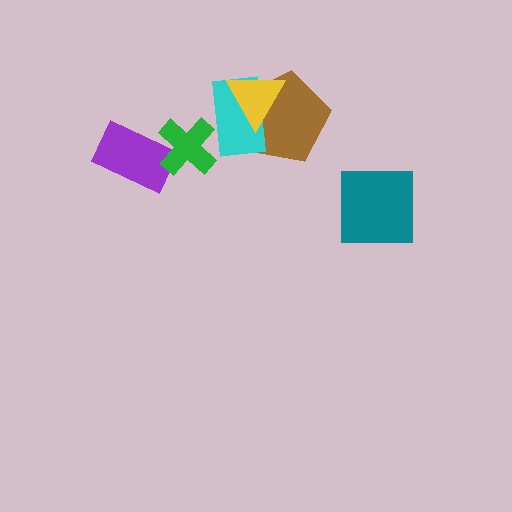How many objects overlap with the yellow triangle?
2 objects overlap with the yellow triangle.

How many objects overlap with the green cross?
2 objects overlap with the green cross.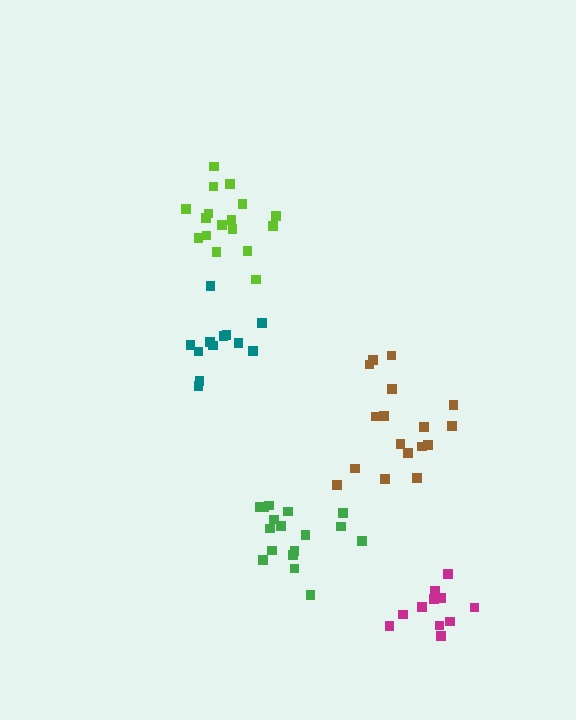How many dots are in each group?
Group 1: 12 dots, Group 2: 17 dots, Group 3: 12 dots, Group 4: 17 dots, Group 5: 17 dots (75 total).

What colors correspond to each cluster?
The clusters are colored: teal, green, magenta, brown, lime.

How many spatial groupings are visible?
There are 5 spatial groupings.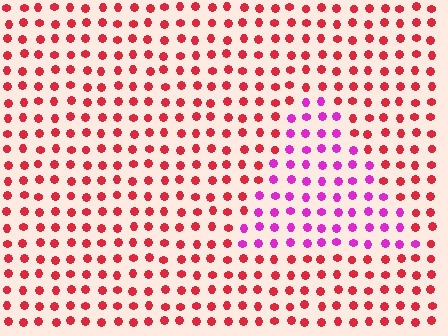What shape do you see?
I see a triangle.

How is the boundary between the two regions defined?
The boundary is defined purely by a slight shift in hue (about 48 degrees). Spacing, size, and orientation are identical on both sides.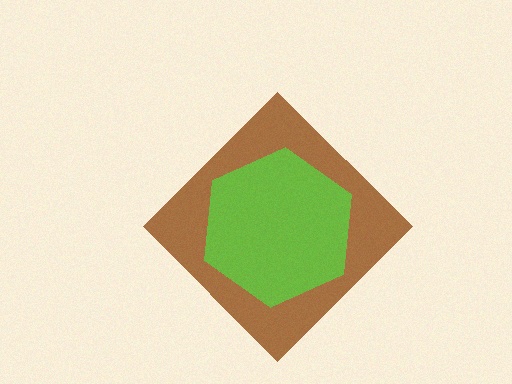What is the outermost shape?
The brown diamond.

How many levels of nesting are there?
2.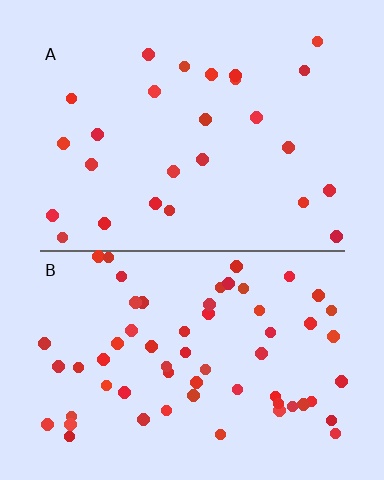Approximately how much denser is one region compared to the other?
Approximately 2.3× — region B over region A.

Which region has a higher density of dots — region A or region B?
B (the bottom).